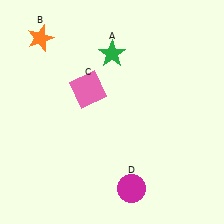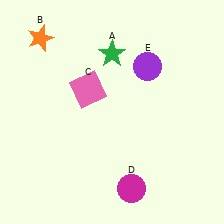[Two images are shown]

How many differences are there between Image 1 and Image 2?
There is 1 difference between the two images.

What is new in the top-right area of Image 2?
A purple circle (E) was added in the top-right area of Image 2.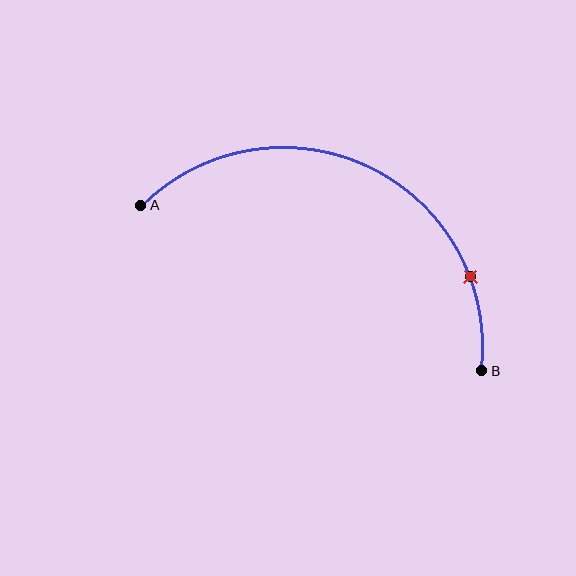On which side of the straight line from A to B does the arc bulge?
The arc bulges above the straight line connecting A and B.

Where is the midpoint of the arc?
The arc midpoint is the point on the curve farthest from the straight line joining A and B. It sits above that line.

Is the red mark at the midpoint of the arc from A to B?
No. The red mark lies on the arc but is closer to endpoint B. The arc midpoint would be at the point on the curve equidistant along the arc from both A and B.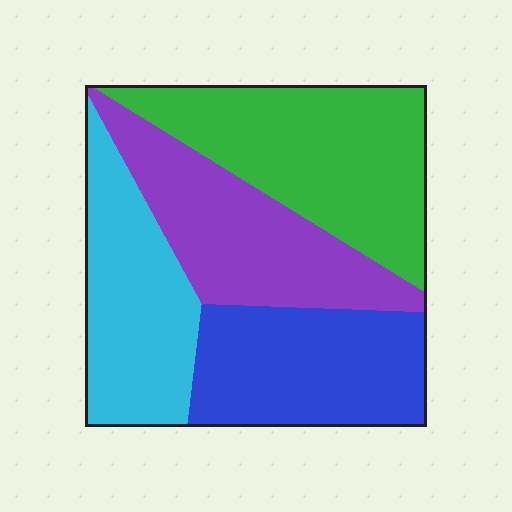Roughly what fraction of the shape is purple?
Purple takes up about one quarter (1/4) of the shape.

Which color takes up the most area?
Green, at roughly 30%.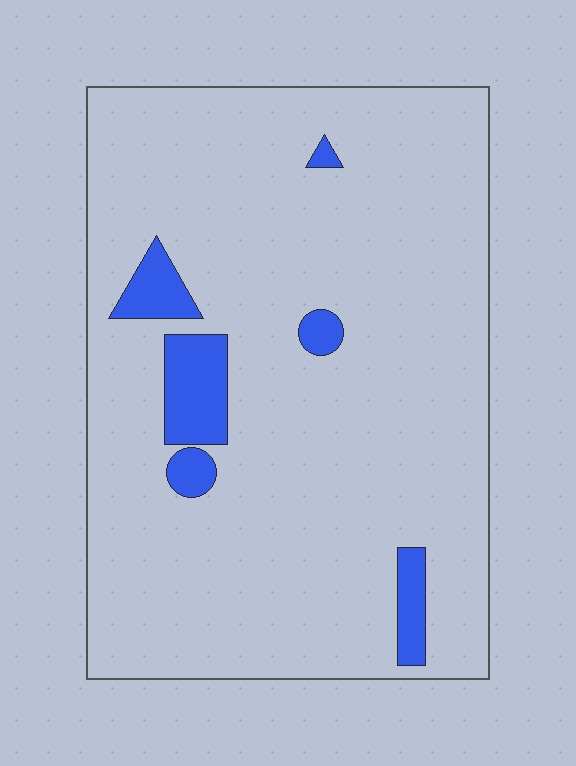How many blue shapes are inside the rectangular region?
6.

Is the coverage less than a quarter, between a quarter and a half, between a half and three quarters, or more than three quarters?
Less than a quarter.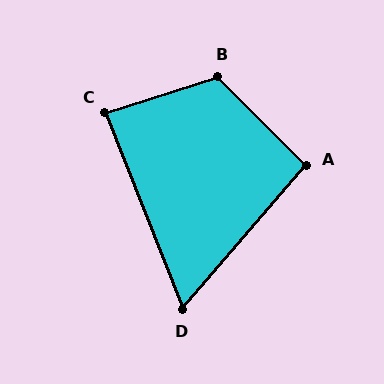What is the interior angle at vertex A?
Approximately 94 degrees (approximately right).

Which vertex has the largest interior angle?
B, at approximately 118 degrees.